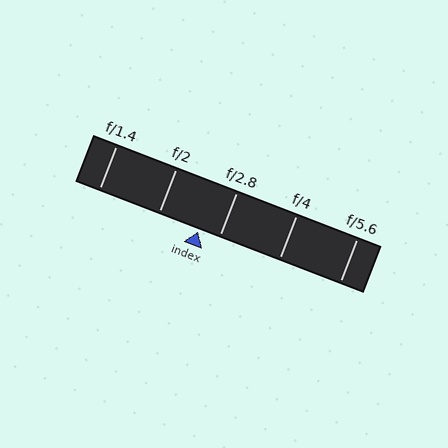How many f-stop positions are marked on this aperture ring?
There are 5 f-stop positions marked.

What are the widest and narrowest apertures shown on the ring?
The widest aperture shown is f/1.4 and the narrowest is f/5.6.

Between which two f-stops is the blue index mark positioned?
The index mark is between f/2 and f/2.8.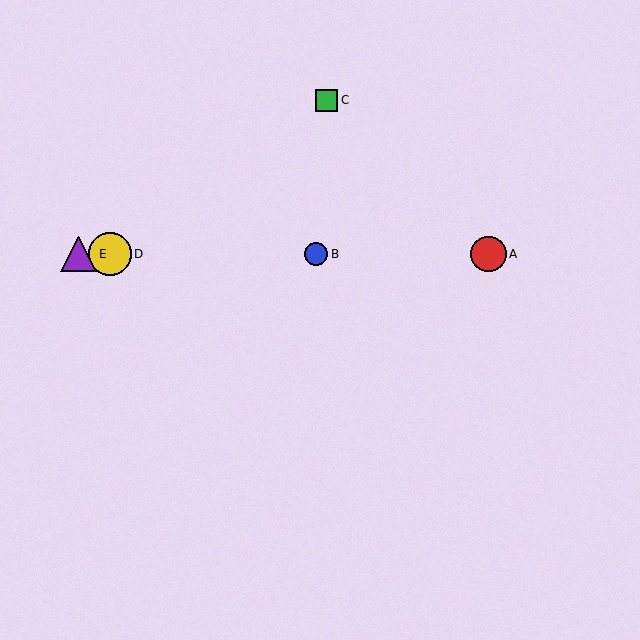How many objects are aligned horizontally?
4 objects (A, B, D, E) are aligned horizontally.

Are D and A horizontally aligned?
Yes, both are at y≈254.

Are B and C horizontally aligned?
No, B is at y≈254 and C is at y≈100.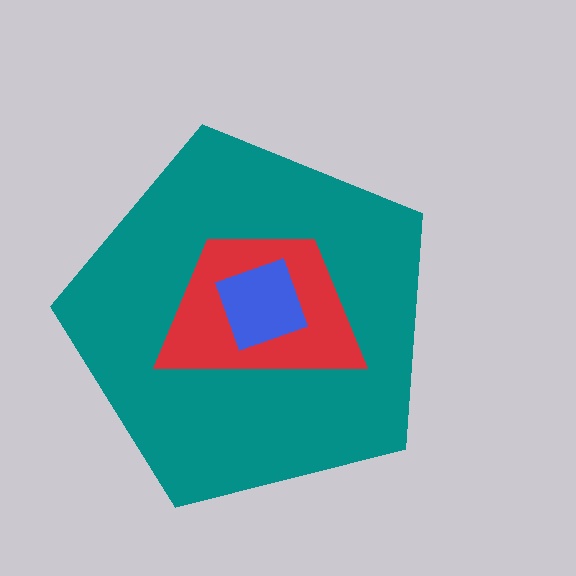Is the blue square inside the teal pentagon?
Yes.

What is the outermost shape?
The teal pentagon.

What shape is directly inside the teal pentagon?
The red trapezoid.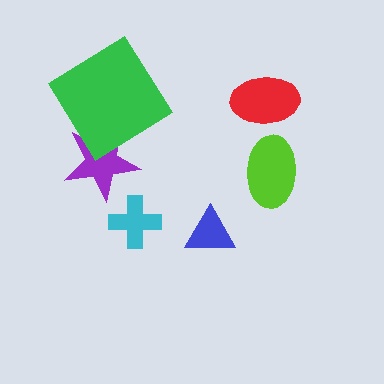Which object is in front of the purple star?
The green diamond is in front of the purple star.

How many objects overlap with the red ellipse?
0 objects overlap with the red ellipse.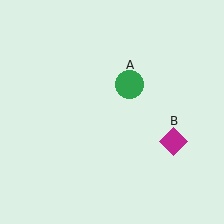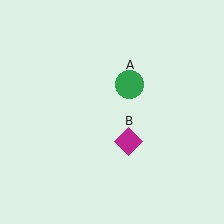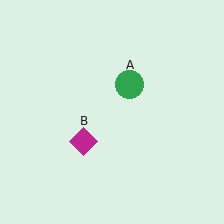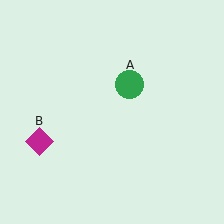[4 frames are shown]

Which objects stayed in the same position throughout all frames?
Green circle (object A) remained stationary.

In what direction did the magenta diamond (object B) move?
The magenta diamond (object B) moved left.